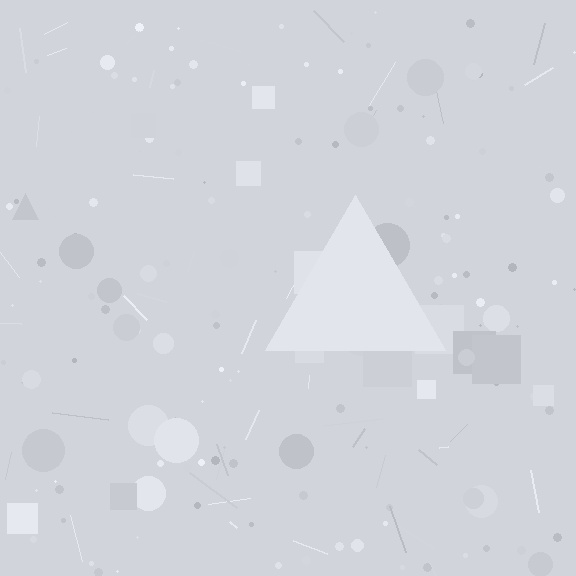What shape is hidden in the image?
A triangle is hidden in the image.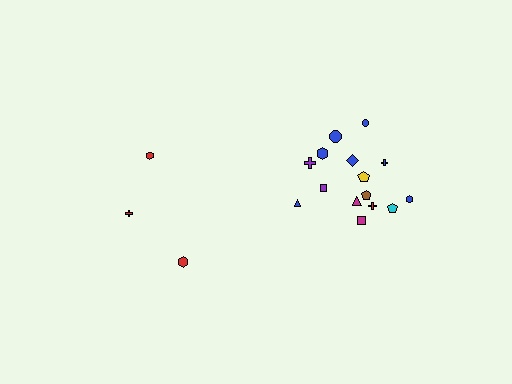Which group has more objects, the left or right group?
The right group.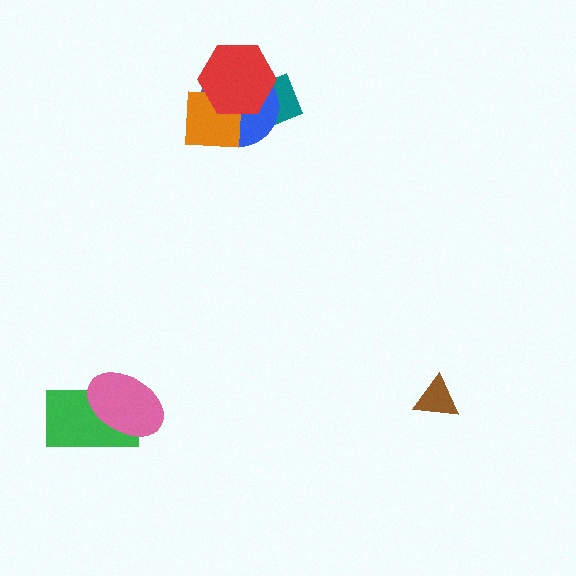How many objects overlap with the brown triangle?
0 objects overlap with the brown triangle.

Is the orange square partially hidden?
Yes, it is partially covered by another shape.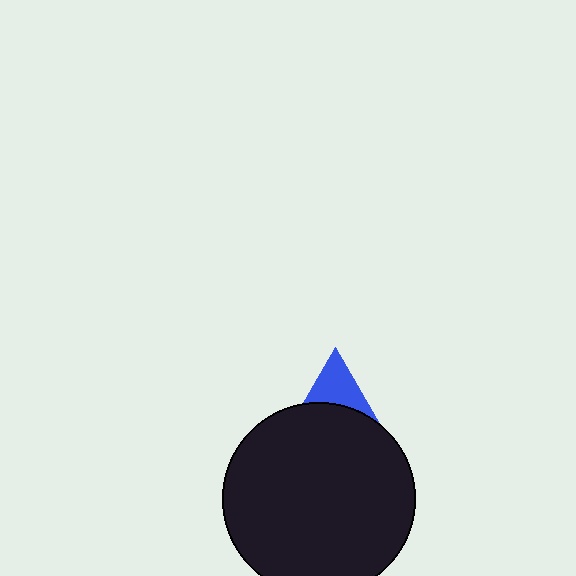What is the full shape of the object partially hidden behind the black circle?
The partially hidden object is a blue triangle.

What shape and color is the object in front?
The object in front is a black circle.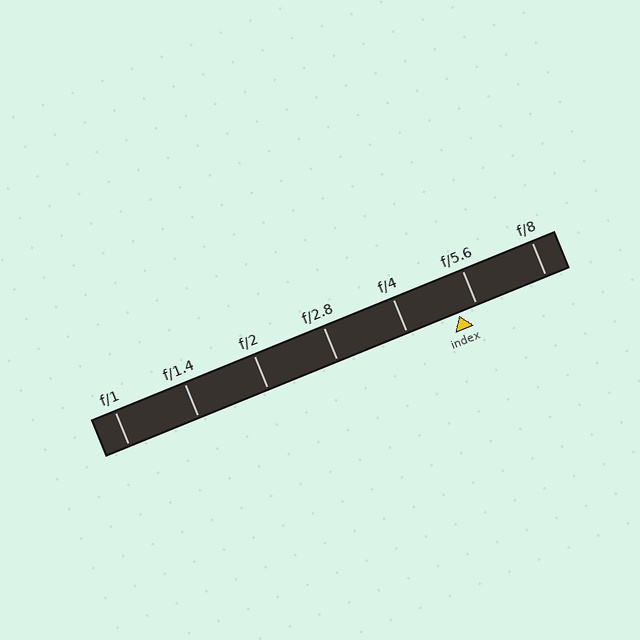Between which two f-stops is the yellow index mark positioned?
The index mark is between f/4 and f/5.6.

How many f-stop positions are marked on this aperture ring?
There are 7 f-stop positions marked.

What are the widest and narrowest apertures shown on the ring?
The widest aperture shown is f/1 and the narrowest is f/8.